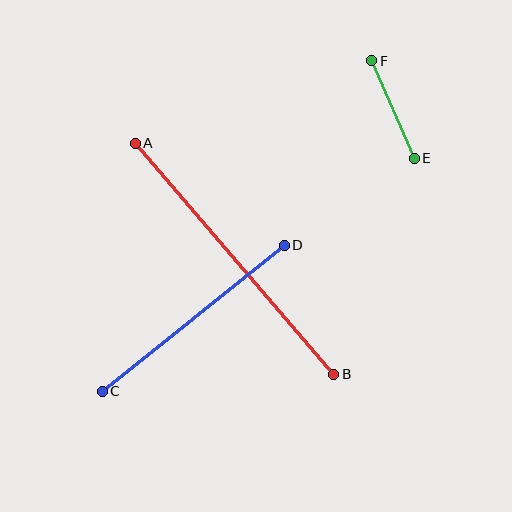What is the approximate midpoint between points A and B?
The midpoint is at approximately (235, 259) pixels.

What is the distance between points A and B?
The distance is approximately 305 pixels.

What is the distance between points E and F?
The distance is approximately 106 pixels.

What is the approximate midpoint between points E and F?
The midpoint is at approximately (393, 109) pixels.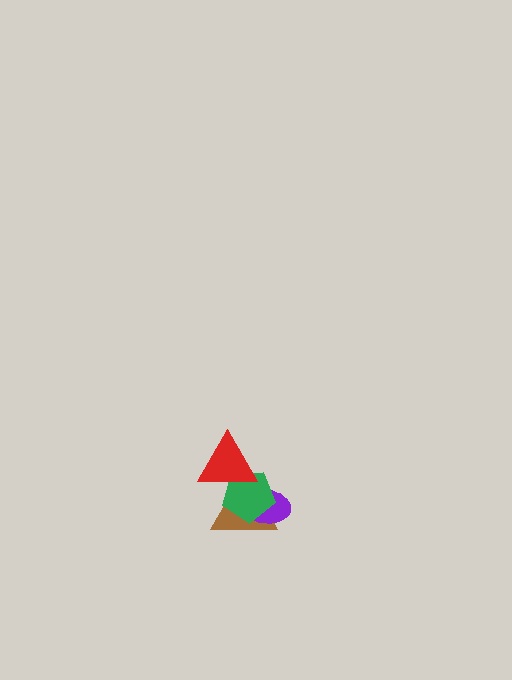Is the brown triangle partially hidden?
Yes, it is partially covered by another shape.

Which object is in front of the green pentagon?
The red triangle is in front of the green pentagon.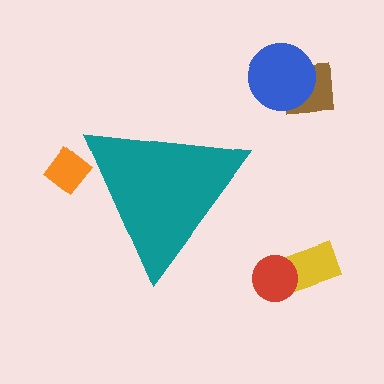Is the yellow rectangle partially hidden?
No, the yellow rectangle is fully visible.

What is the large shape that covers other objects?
A teal triangle.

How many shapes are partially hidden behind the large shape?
1 shape is partially hidden.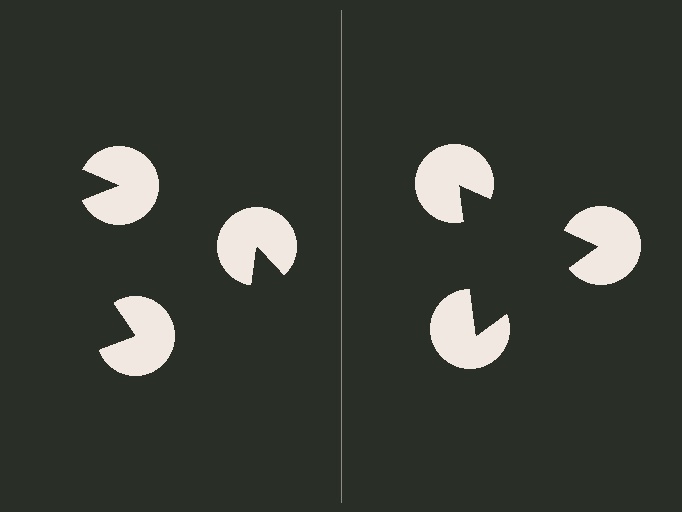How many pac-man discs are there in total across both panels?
6 — 3 on each side.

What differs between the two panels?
The pac-man discs are positioned identically on both sides; only the wedge orientations differ. On the right they align to a triangle; on the left they are misaligned.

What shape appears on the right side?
An illusory triangle.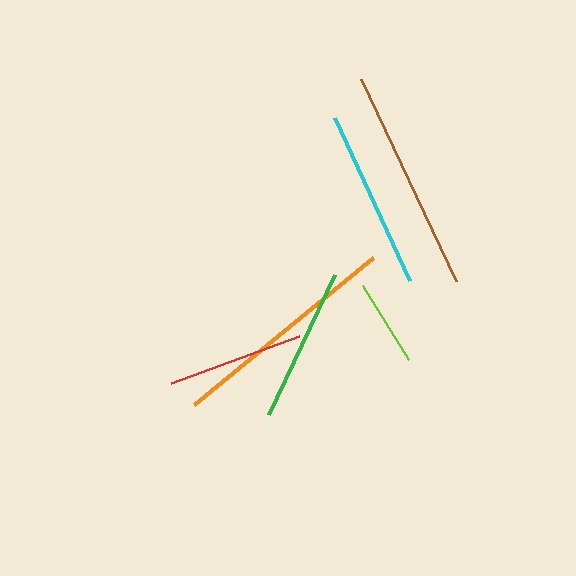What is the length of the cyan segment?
The cyan segment is approximately 179 pixels long.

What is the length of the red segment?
The red segment is approximately 136 pixels long.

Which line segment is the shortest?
The lime line is the shortest at approximately 88 pixels.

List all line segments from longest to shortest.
From longest to shortest: orange, brown, cyan, green, red, lime.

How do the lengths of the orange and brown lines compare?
The orange and brown lines are approximately the same length.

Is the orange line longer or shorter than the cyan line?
The orange line is longer than the cyan line.